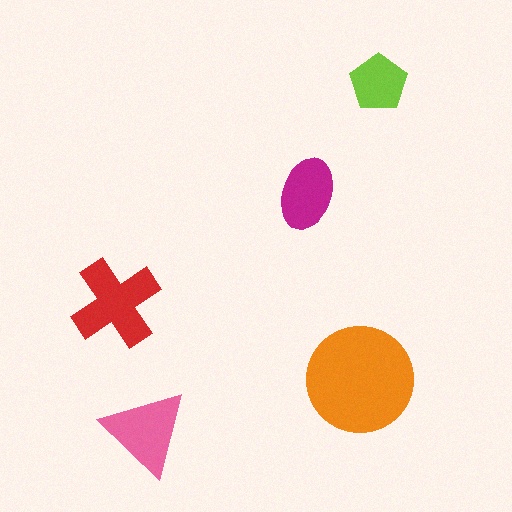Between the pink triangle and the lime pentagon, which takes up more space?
The pink triangle.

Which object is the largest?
The orange circle.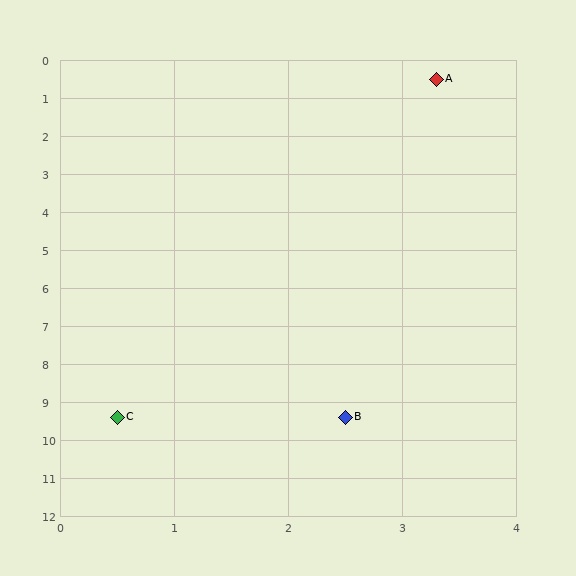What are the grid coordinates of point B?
Point B is at approximately (2.5, 9.4).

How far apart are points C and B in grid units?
Points C and B are about 2.0 grid units apart.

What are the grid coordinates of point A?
Point A is at approximately (3.3, 0.5).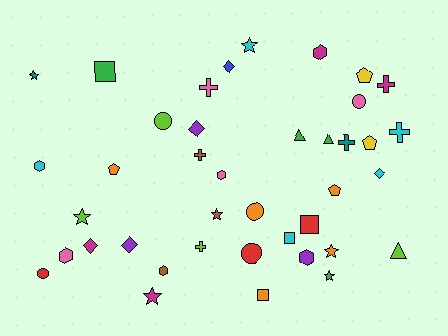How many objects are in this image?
There are 40 objects.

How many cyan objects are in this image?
There are 5 cyan objects.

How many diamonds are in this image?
There are 5 diamonds.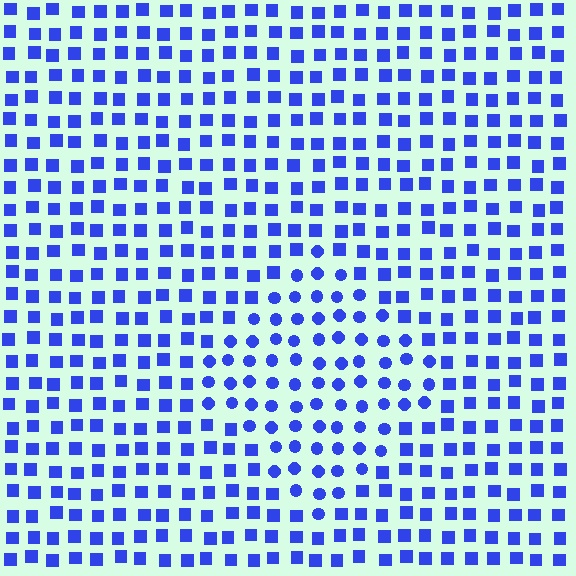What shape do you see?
I see a diamond.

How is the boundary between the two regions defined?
The boundary is defined by a change in element shape: circles inside vs. squares outside. All elements share the same color and spacing.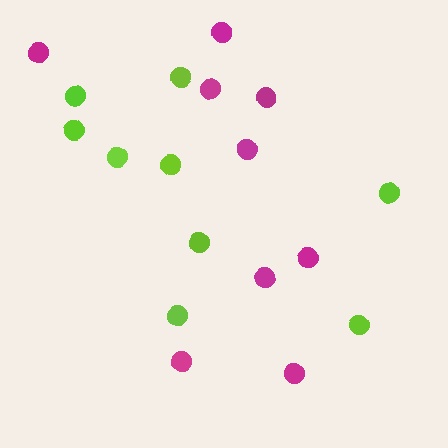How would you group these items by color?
There are 2 groups: one group of lime circles (9) and one group of magenta circles (9).